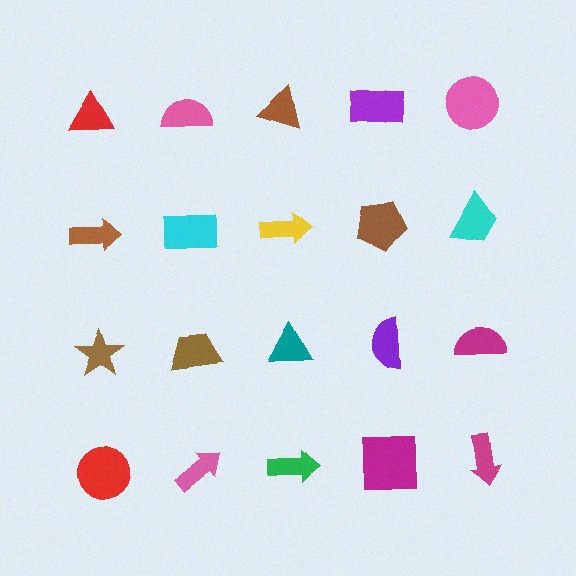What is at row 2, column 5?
A cyan trapezoid.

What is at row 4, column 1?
A red circle.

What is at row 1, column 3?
A brown triangle.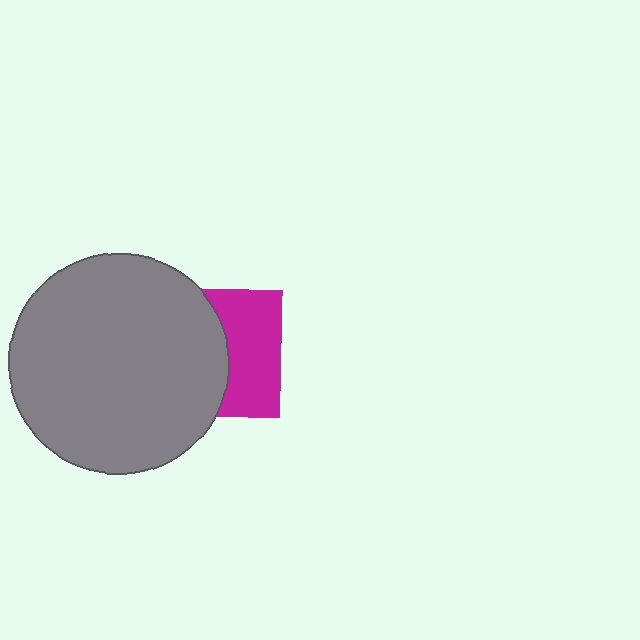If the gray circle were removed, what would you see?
You would see the complete magenta square.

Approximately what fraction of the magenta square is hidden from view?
Roughly 55% of the magenta square is hidden behind the gray circle.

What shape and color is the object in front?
The object in front is a gray circle.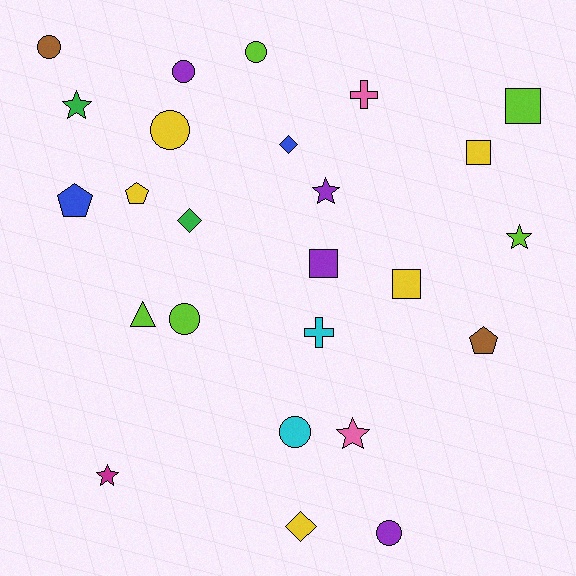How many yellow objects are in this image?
There are 5 yellow objects.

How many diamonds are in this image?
There are 3 diamonds.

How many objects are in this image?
There are 25 objects.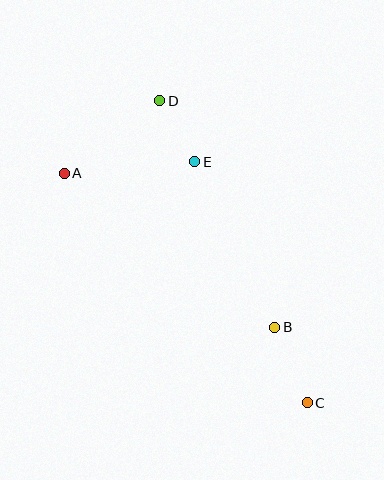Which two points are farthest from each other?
Points C and D are farthest from each other.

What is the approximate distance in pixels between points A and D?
The distance between A and D is approximately 120 pixels.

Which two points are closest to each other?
Points D and E are closest to each other.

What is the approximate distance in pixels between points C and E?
The distance between C and E is approximately 266 pixels.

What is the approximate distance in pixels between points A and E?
The distance between A and E is approximately 131 pixels.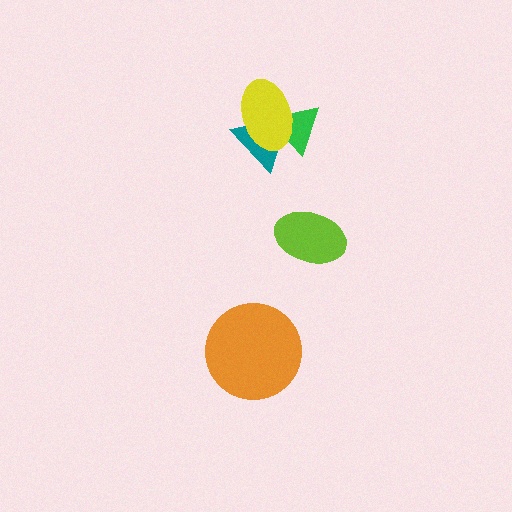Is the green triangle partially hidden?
Yes, it is partially covered by another shape.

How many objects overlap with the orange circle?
0 objects overlap with the orange circle.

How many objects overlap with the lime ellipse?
0 objects overlap with the lime ellipse.